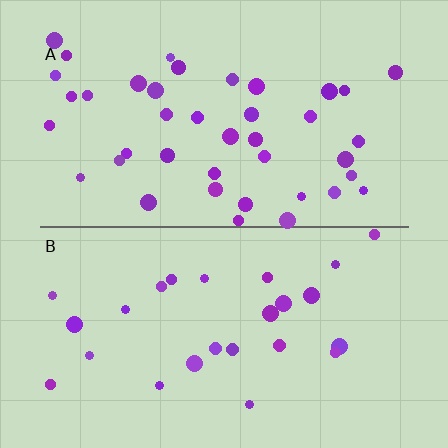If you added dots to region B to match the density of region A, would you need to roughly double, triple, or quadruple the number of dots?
Approximately double.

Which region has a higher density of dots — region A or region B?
A (the top).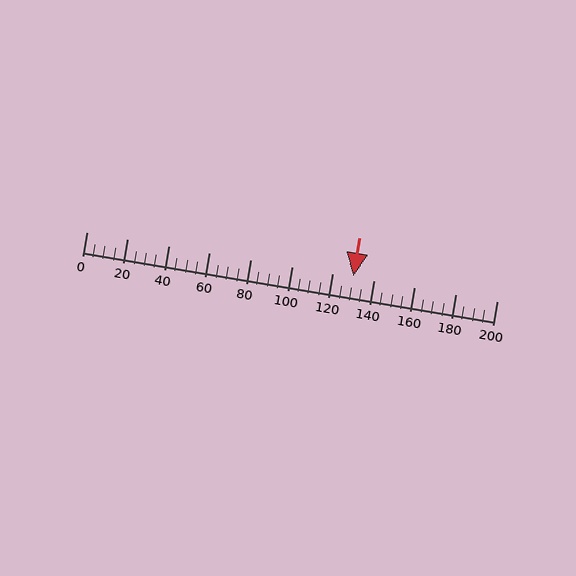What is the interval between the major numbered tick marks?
The major tick marks are spaced 20 units apart.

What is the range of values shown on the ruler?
The ruler shows values from 0 to 200.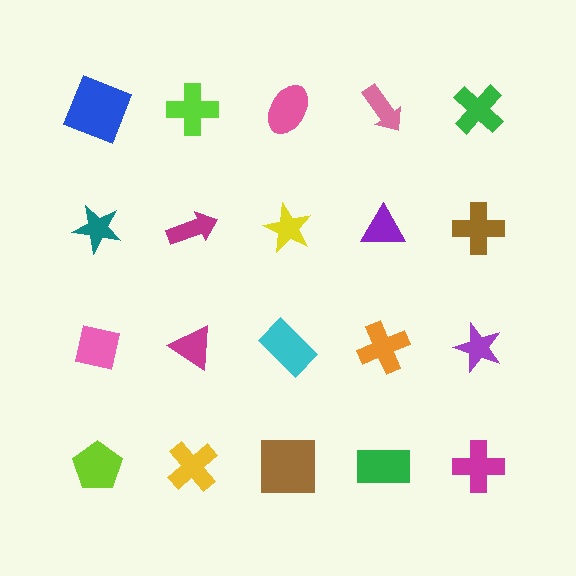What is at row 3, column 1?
A pink square.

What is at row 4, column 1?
A lime pentagon.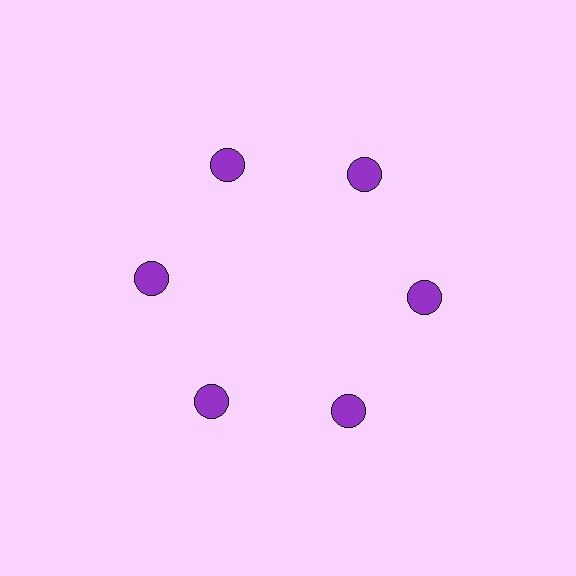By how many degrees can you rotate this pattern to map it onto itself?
The pattern maps onto itself every 60 degrees of rotation.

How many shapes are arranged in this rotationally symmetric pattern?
There are 6 shapes, arranged in 6 groups of 1.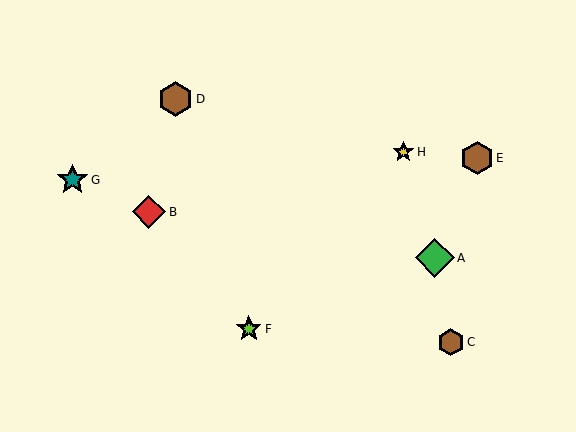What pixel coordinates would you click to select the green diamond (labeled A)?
Click at (435, 258) to select the green diamond A.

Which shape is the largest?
The green diamond (labeled A) is the largest.